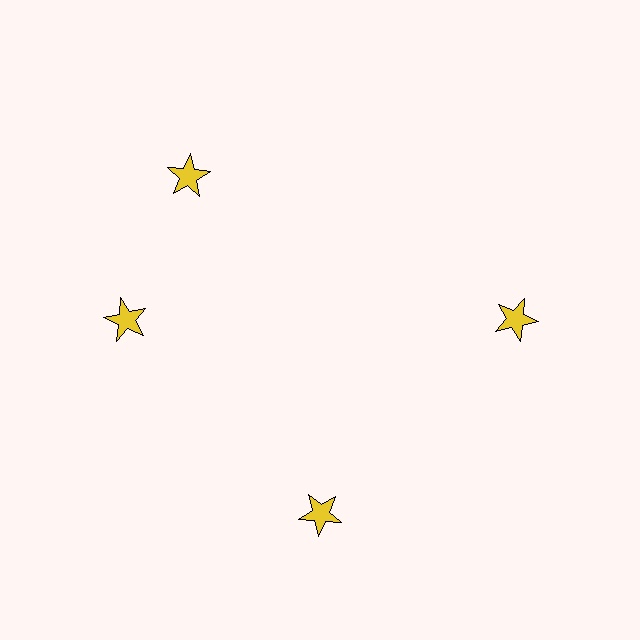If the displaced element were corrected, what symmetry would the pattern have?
It would have 4-fold rotational symmetry — the pattern would map onto itself every 90 degrees.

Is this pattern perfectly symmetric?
No. The 4 yellow stars are arranged in a ring, but one element near the 12 o'clock position is rotated out of alignment along the ring, breaking the 4-fold rotational symmetry.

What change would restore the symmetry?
The symmetry would be restored by rotating it back into even spacing with its neighbors so that all 4 stars sit at equal angles and equal distance from the center.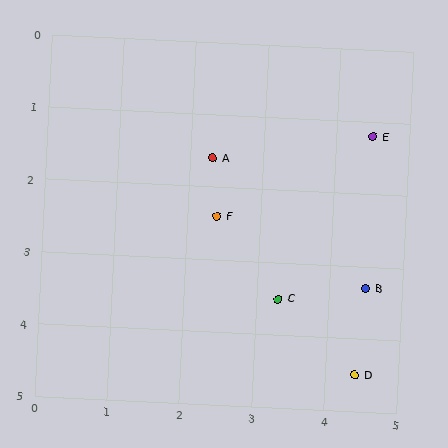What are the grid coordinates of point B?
Point B is at approximately (4.5, 3.3).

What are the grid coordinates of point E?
Point E is at approximately (4.5, 1.2).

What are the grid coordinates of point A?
Point A is at approximately (2.3, 1.6).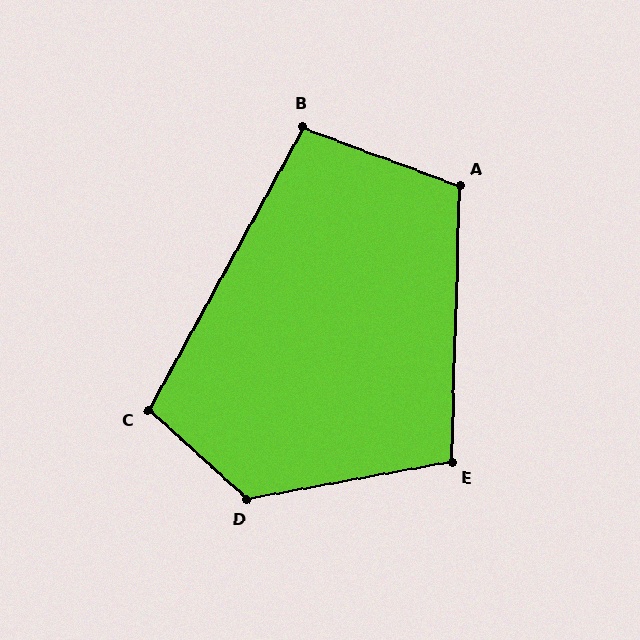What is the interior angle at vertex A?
Approximately 109 degrees (obtuse).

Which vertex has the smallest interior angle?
B, at approximately 98 degrees.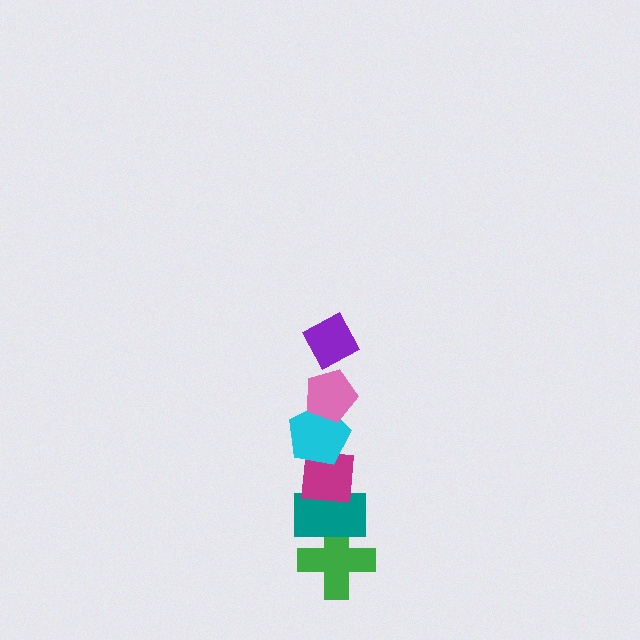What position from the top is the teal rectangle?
The teal rectangle is 5th from the top.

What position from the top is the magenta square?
The magenta square is 4th from the top.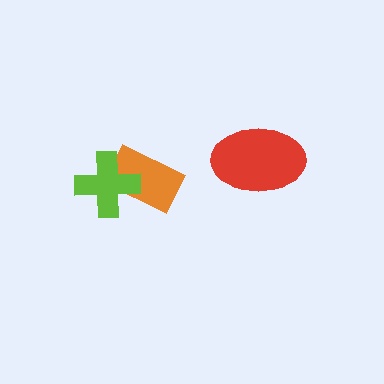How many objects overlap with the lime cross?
1 object overlaps with the lime cross.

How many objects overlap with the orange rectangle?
1 object overlaps with the orange rectangle.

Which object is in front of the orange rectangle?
The lime cross is in front of the orange rectangle.